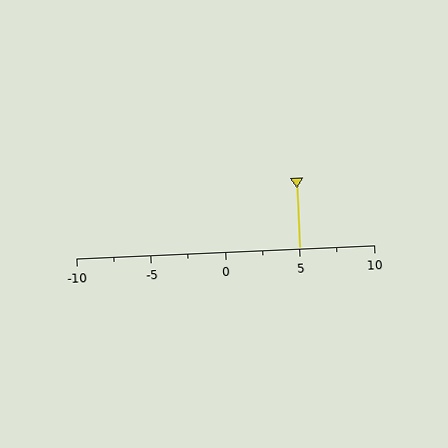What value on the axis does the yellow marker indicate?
The marker indicates approximately 5.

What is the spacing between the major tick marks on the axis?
The major ticks are spaced 5 apart.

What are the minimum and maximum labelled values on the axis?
The axis runs from -10 to 10.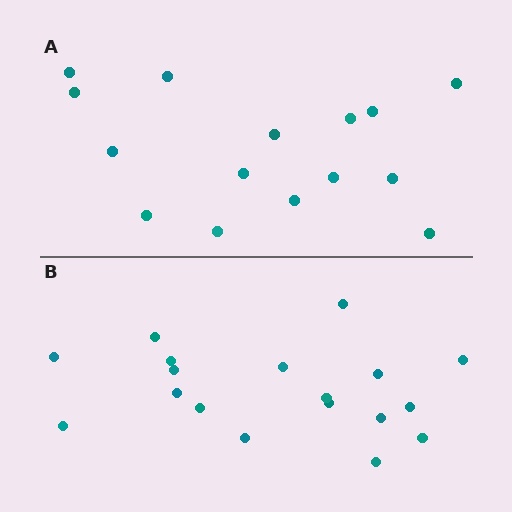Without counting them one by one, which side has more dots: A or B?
Region B (the bottom region) has more dots.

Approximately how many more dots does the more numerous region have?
Region B has just a few more — roughly 2 or 3 more dots than region A.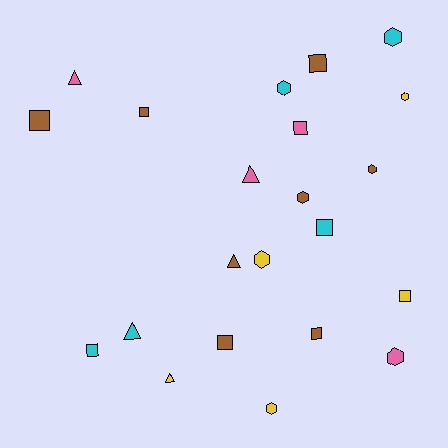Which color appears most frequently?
Brown, with 8 objects.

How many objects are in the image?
There are 22 objects.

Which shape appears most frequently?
Square, with 9 objects.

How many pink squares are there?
There is 1 pink square.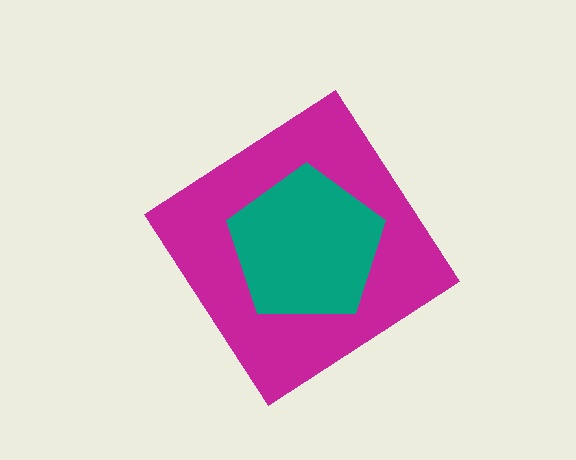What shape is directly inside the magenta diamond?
The teal pentagon.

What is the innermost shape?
The teal pentagon.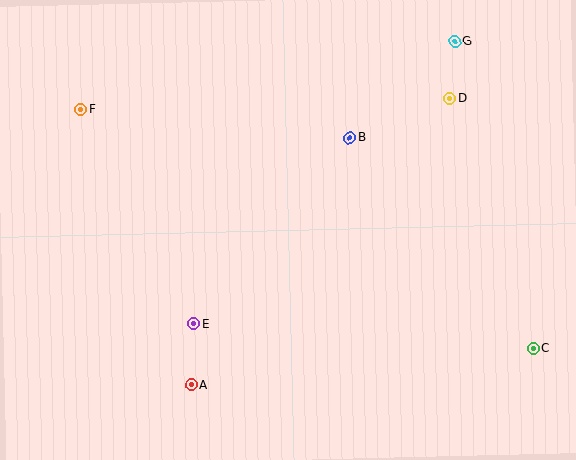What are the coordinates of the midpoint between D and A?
The midpoint between D and A is at (320, 242).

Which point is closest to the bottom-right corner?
Point C is closest to the bottom-right corner.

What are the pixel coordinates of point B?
Point B is at (350, 138).